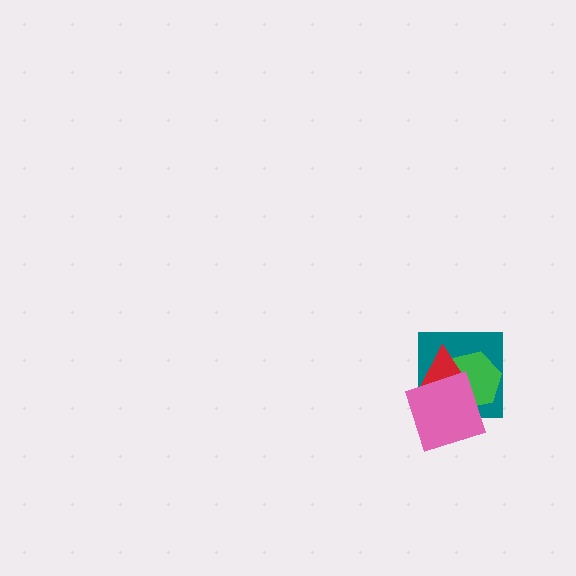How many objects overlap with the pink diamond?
3 objects overlap with the pink diamond.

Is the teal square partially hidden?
Yes, it is partially covered by another shape.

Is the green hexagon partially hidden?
Yes, it is partially covered by another shape.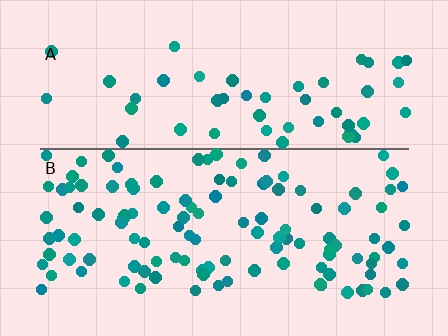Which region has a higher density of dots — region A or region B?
B (the bottom).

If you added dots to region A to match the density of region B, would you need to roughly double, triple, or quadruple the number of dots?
Approximately double.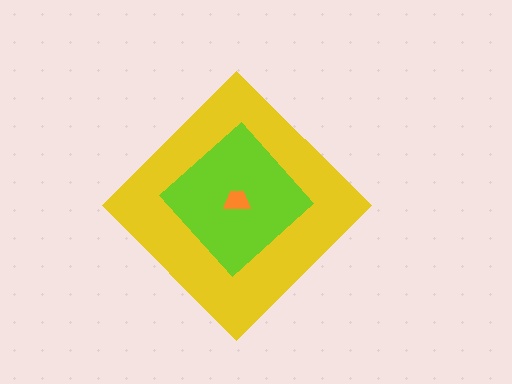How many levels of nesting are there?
3.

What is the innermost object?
The orange trapezoid.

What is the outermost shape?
The yellow diamond.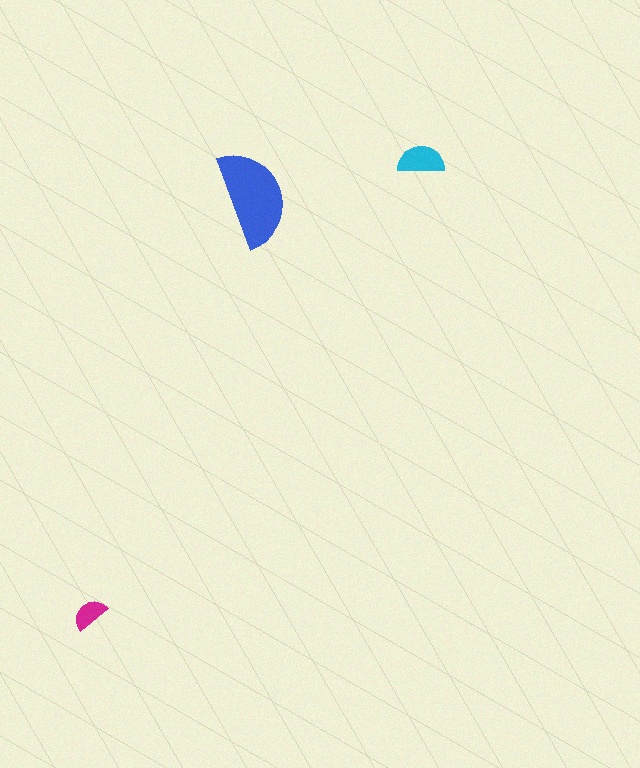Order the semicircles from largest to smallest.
the blue one, the cyan one, the magenta one.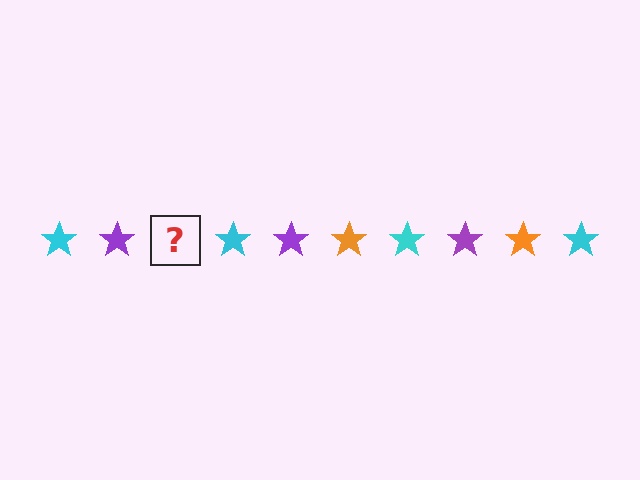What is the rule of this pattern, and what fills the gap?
The rule is that the pattern cycles through cyan, purple, orange stars. The gap should be filled with an orange star.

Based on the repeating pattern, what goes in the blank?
The blank should be an orange star.